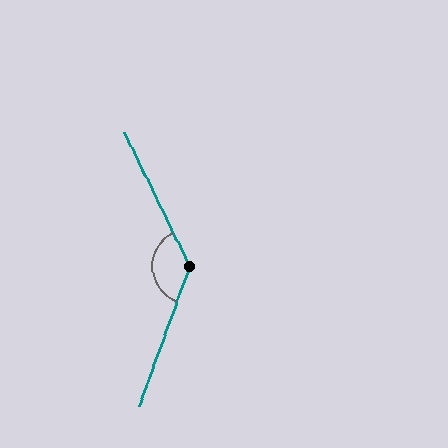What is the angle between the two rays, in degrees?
Approximately 134 degrees.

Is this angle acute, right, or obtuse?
It is obtuse.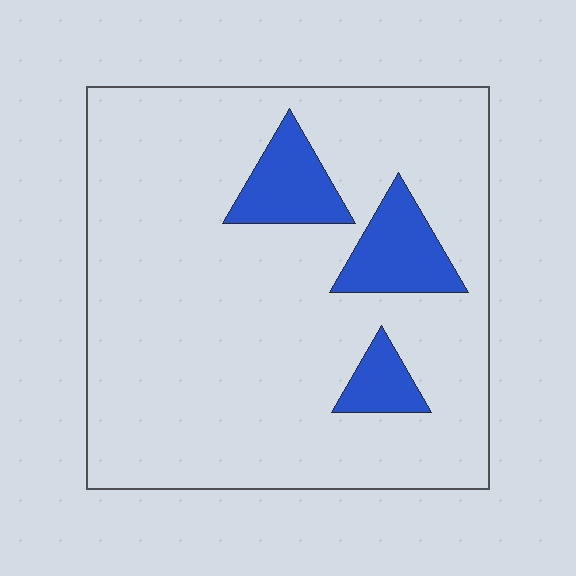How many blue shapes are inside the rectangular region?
3.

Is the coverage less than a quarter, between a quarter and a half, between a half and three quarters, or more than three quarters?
Less than a quarter.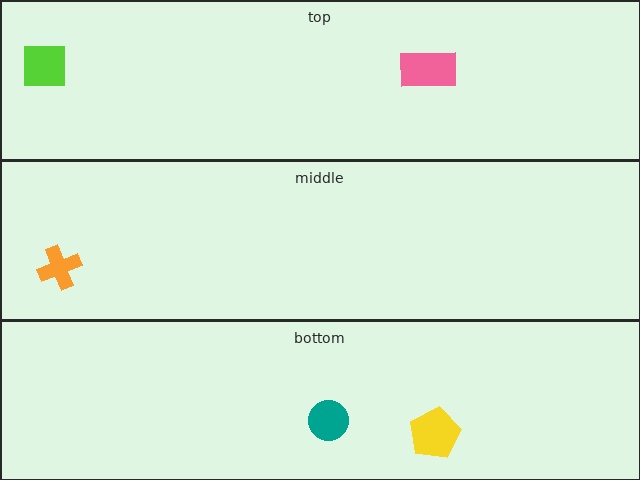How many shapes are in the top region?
2.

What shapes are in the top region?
The pink rectangle, the lime square.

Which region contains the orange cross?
The middle region.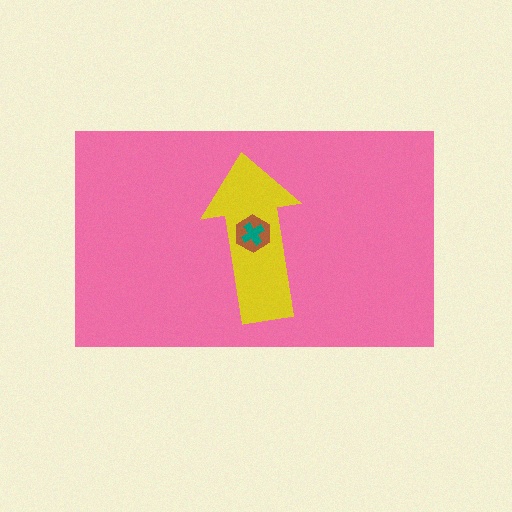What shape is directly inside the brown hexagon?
The teal cross.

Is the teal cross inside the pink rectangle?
Yes.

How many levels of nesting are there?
4.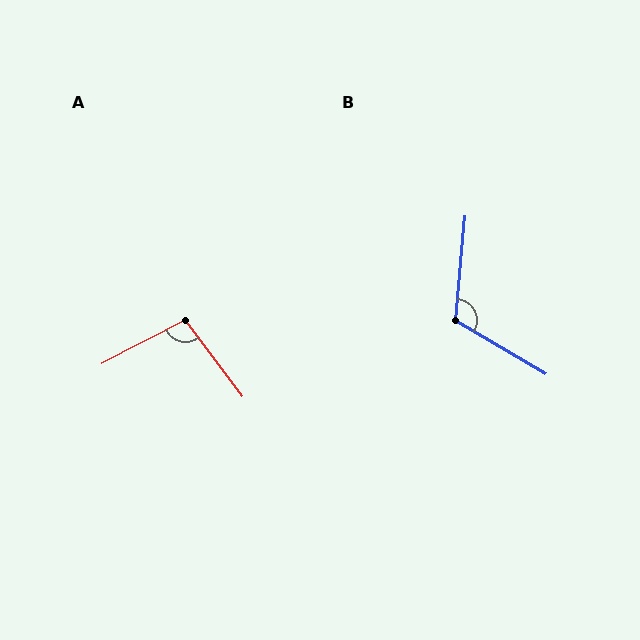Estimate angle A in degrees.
Approximately 100 degrees.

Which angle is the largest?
B, at approximately 115 degrees.